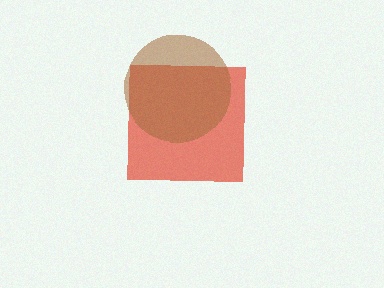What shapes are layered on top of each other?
The layered shapes are: a red square, a brown circle.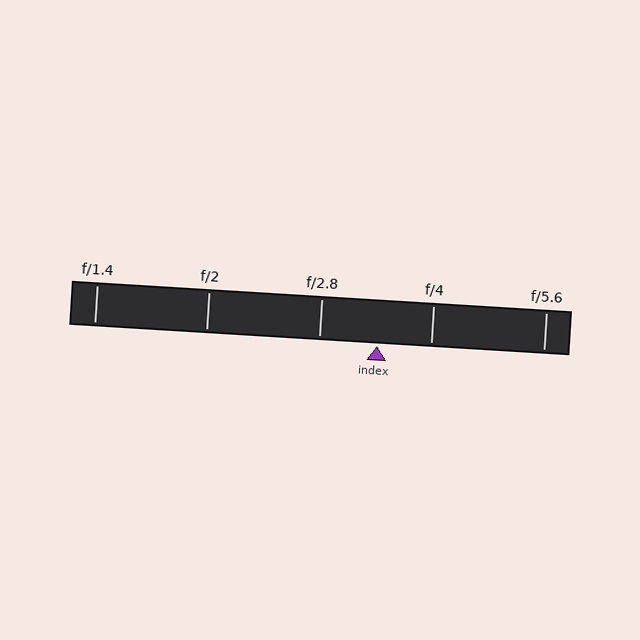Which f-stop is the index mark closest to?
The index mark is closest to f/4.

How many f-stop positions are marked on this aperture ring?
There are 5 f-stop positions marked.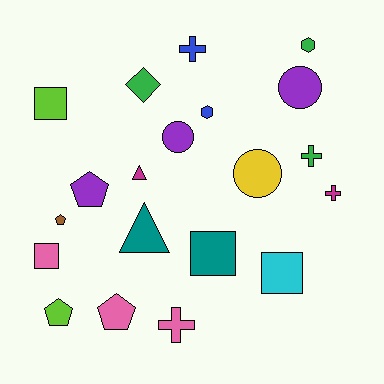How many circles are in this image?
There are 3 circles.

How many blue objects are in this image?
There are 2 blue objects.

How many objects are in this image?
There are 20 objects.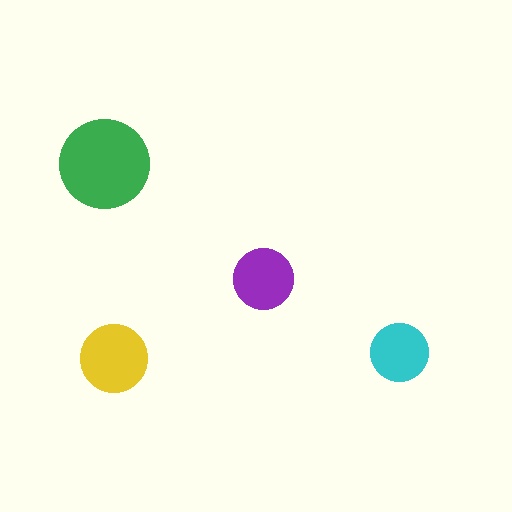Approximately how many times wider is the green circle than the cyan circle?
About 1.5 times wider.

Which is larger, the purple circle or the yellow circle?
The yellow one.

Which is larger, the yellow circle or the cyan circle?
The yellow one.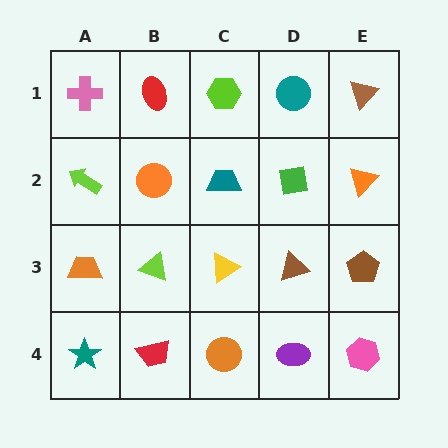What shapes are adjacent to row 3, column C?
A teal trapezoid (row 2, column C), an orange circle (row 4, column C), a lime triangle (row 3, column B), a brown triangle (row 3, column D).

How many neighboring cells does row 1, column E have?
2.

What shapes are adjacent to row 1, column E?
An orange triangle (row 2, column E), a teal circle (row 1, column D).